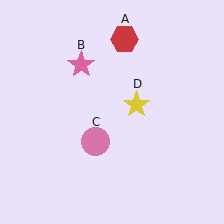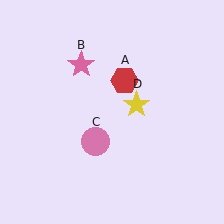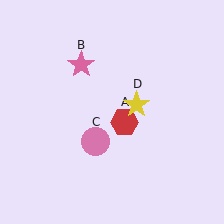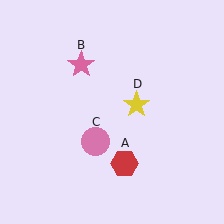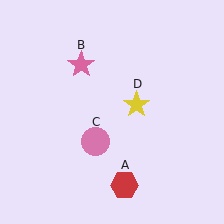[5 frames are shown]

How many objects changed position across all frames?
1 object changed position: red hexagon (object A).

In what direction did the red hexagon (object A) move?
The red hexagon (object A) moved down.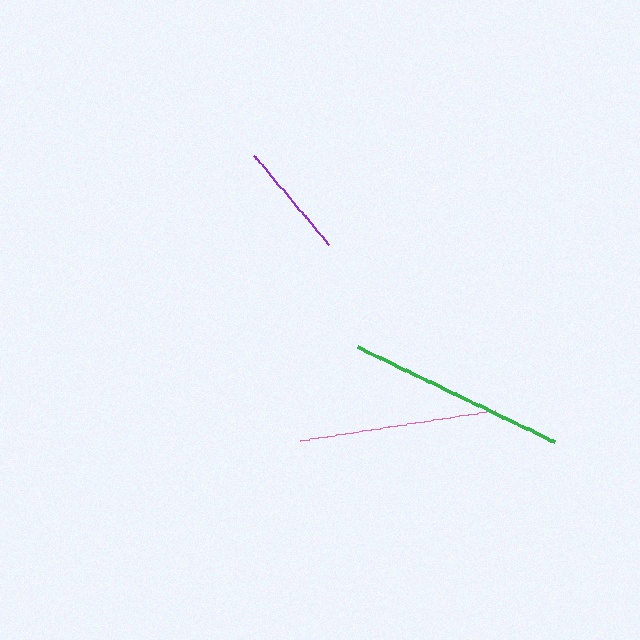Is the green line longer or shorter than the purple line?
The green line is longer than the purple line.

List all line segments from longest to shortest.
From longest to shortest: green, pink, purple.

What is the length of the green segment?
The green segment is approximately 218 pixels long.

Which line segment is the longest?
The green line is the longest at approximately 218 pixels.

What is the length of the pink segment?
The pink segment is approximately 198 pixels long.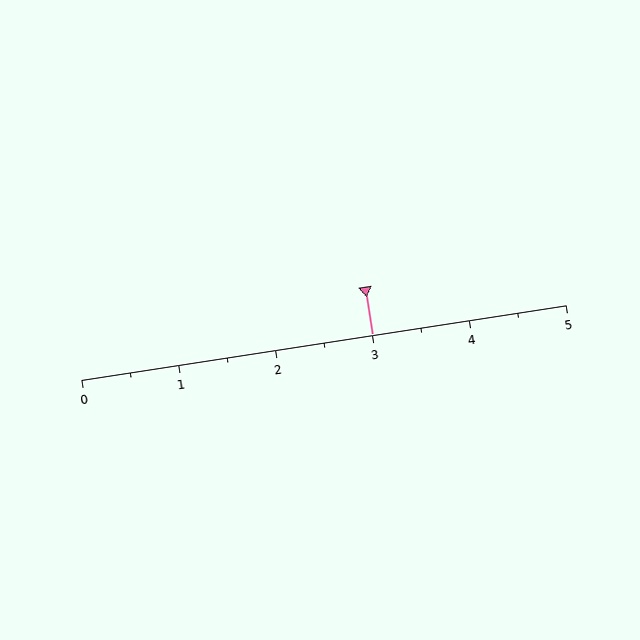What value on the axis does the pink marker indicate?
The marker indicates approximately 3.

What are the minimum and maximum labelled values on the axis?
The axis runs from 0 to 5.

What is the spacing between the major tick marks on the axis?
The major ticks are spaced 1 apart.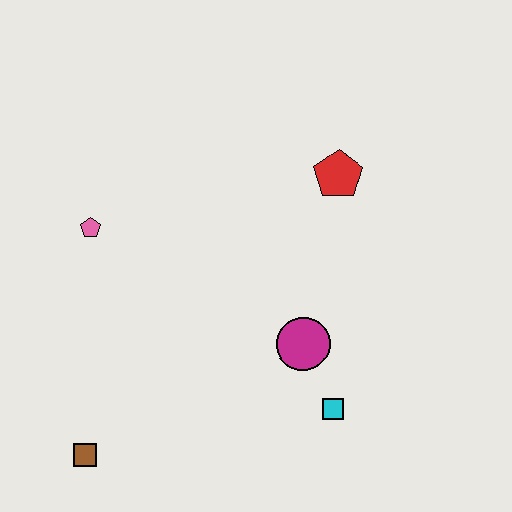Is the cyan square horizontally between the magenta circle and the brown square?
No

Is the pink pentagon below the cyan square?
No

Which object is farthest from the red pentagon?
The brown square is farthest from the red pentagon.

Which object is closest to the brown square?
The pink pentagon is closest to the brown square.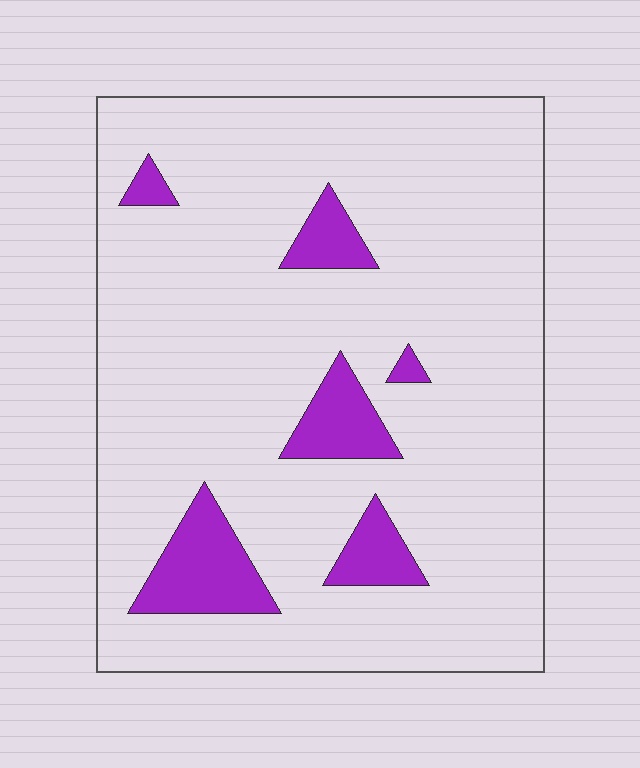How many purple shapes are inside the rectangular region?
6.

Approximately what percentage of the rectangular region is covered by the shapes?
Approximately 10%.